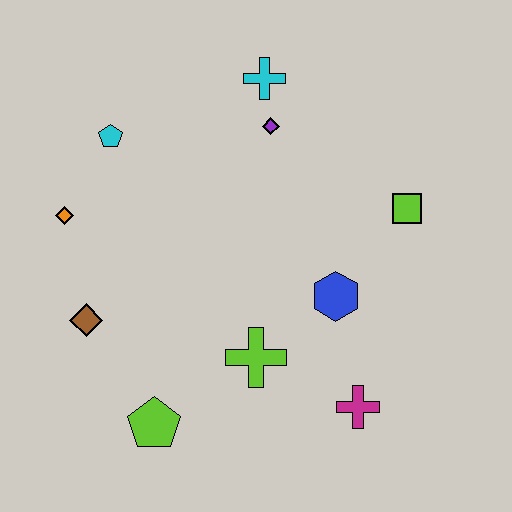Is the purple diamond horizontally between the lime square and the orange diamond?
Yes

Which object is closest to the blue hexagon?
The lime cross is closest to the blue hexagon.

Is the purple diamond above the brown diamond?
Yes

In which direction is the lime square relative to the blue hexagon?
The lime square is above the blue hexagon.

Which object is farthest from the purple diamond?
The lime pentagon is farthest from the purple diamond.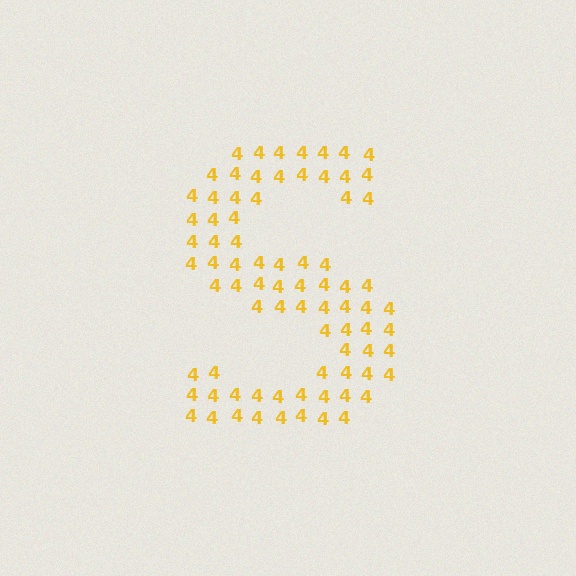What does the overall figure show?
The overall figure shows the letter S.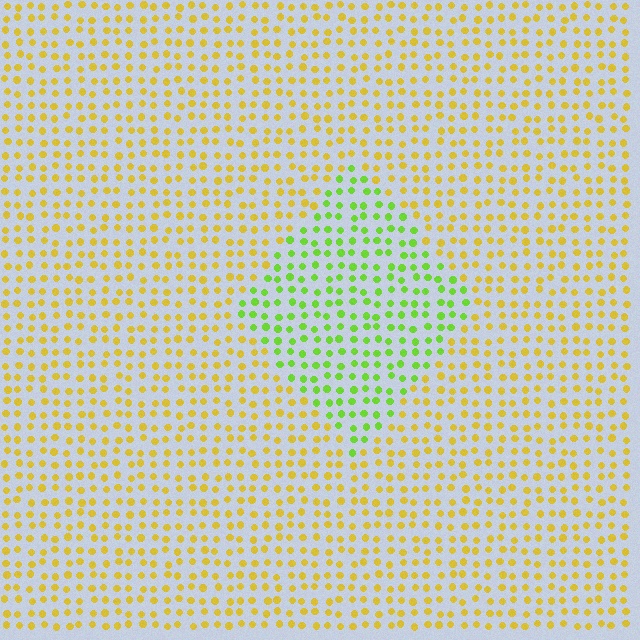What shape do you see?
I see a diamond.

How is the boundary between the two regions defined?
The boundary is defined purely by a slight shift in hue (about 48 degrees). Spacing, size, and orientation are identical on both sides.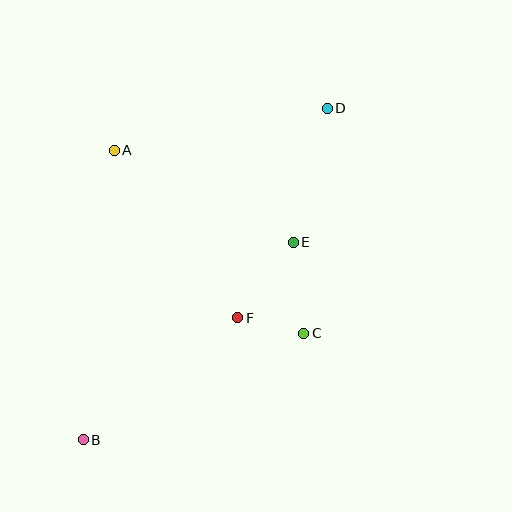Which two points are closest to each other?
Points C and F are closest to each other.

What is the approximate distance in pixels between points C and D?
The distance between C and D is approximately 226 pixels.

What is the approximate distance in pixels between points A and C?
The distance between A and C is approximately 264 pixels.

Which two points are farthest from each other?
Points B and D are farthest from each other.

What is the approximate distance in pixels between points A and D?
The distance between A and D is approximately 217 pixels.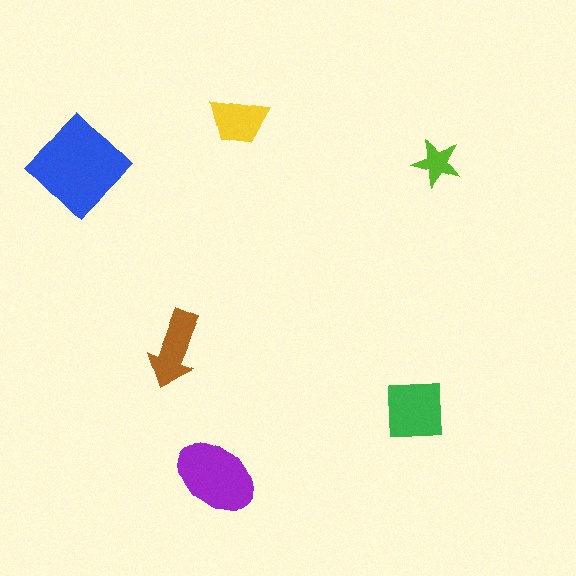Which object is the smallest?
The lime star.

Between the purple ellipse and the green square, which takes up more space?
The purple ellipse.